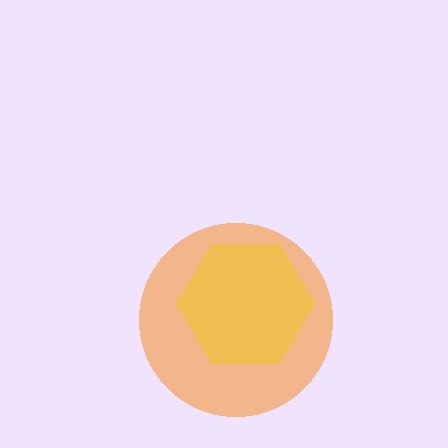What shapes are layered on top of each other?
The layered shapes are: an orange circle, a yellow hexagon.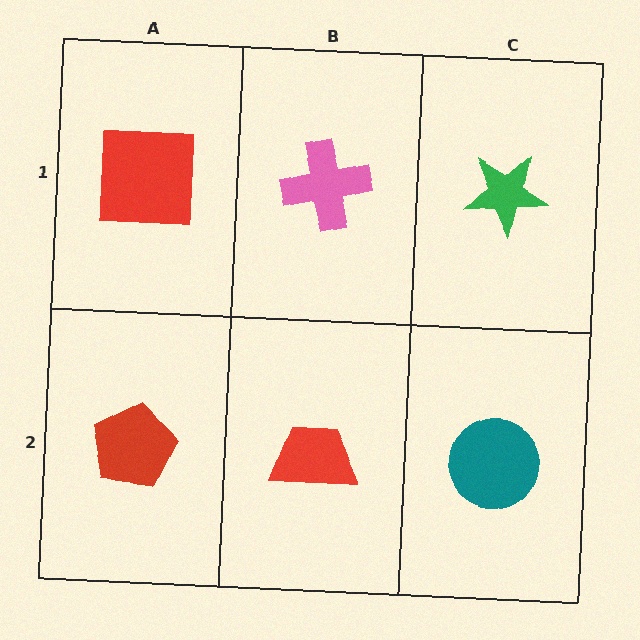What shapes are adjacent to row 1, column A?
A red pentagon (row 2, column A), a pink cross (row 1, column B).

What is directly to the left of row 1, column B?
A red square.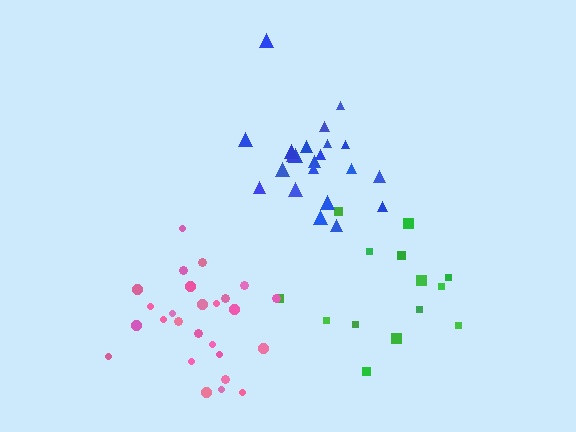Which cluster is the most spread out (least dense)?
Green.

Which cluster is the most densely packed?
Pink.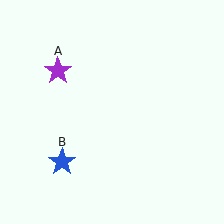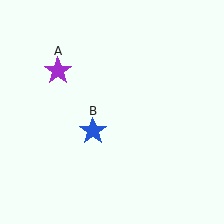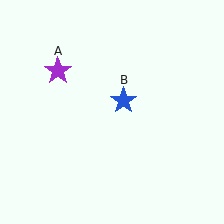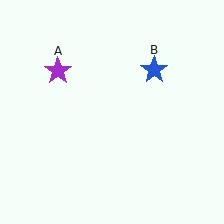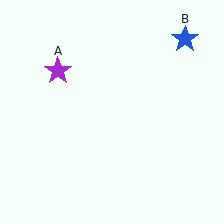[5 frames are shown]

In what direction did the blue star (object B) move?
The blue star (object B) moved up and to the right.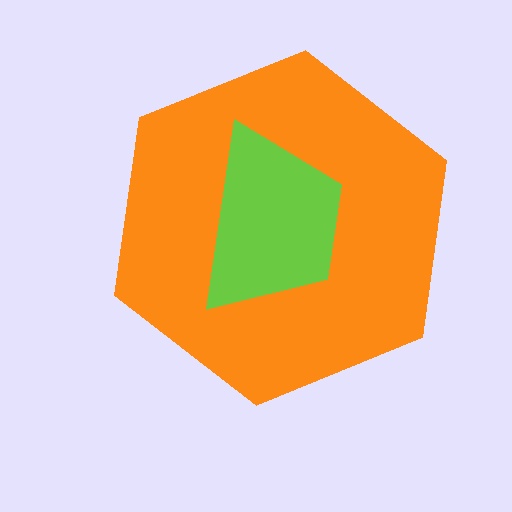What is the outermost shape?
The orange hexagon.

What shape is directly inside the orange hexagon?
The lime trapezoid.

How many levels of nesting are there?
2.